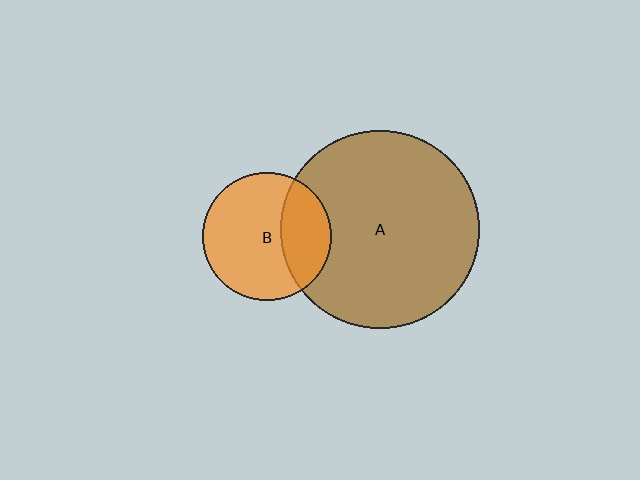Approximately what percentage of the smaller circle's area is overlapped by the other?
Approximately 30%.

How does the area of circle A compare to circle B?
Approximately 2.4 times.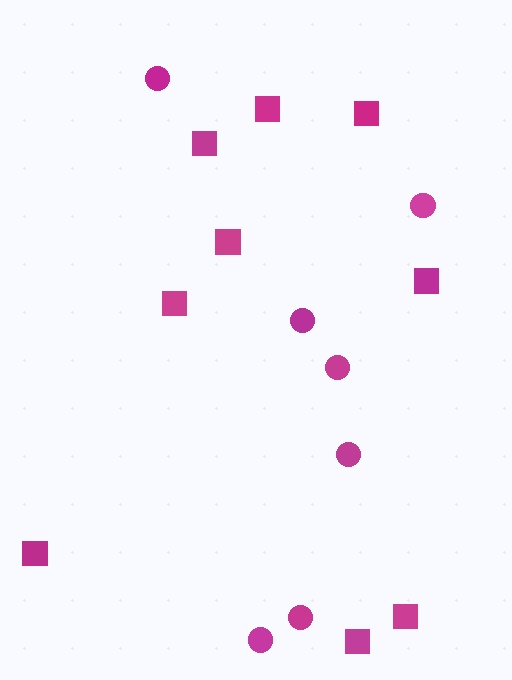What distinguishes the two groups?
There are 2 groups: one group of squares (9) and one group of circles (7).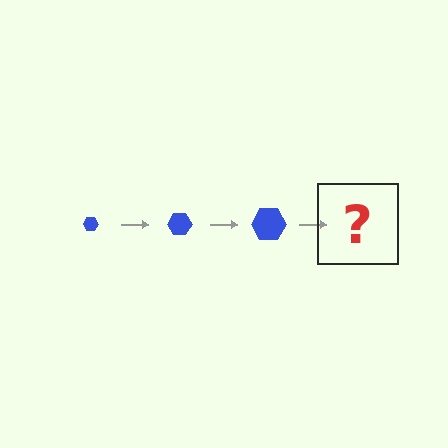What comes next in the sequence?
The next element should be a blue hexagon, larger than the previous one.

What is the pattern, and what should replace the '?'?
The pattern is that the hexagon gets progressively larger each step. The '?' should be a blue hexagon, larger than the previous one.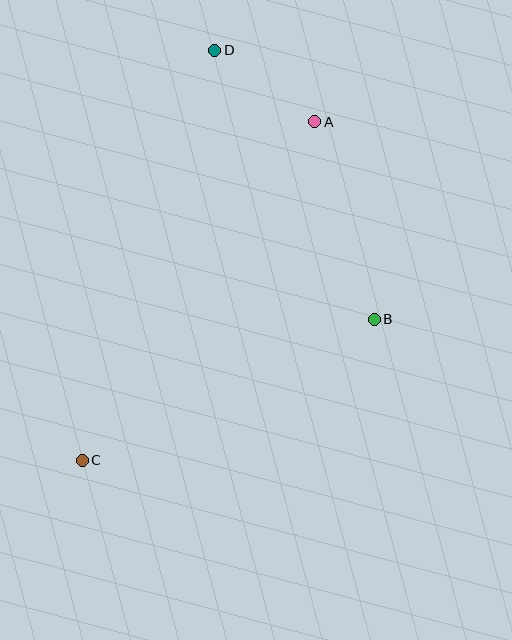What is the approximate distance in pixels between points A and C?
The distance between A and C is approximately 411 pixels.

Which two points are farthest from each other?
Points C and D are farthest from each other.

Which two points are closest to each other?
Points A and D are closest to each other.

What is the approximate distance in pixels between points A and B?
The distance between A and B is approximately 206 pixels.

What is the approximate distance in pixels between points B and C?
The distance between B and C is approximately 325 pixels.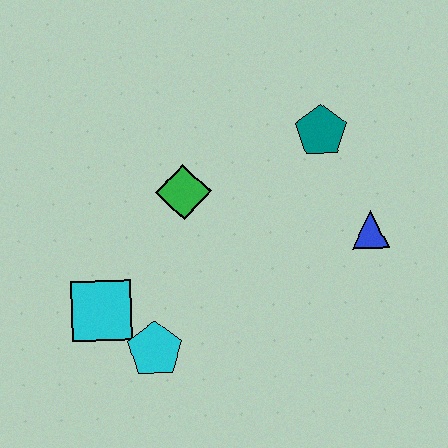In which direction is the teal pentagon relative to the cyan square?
The teal pentagon is to the right of the cyan square.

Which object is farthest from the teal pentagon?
The cyan square is farthest from the teal pentagon.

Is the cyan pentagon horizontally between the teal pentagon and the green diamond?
No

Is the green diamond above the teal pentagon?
No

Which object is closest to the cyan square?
The cyan pentagon is closest to the cyan square.